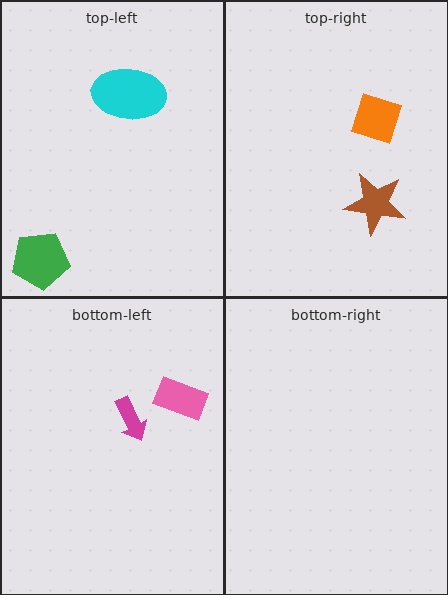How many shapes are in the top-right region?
2.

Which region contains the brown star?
The top-right region.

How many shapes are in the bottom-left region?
2.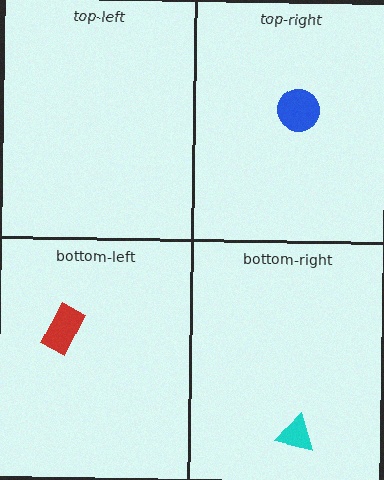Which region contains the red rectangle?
The bottom-left region.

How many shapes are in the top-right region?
1.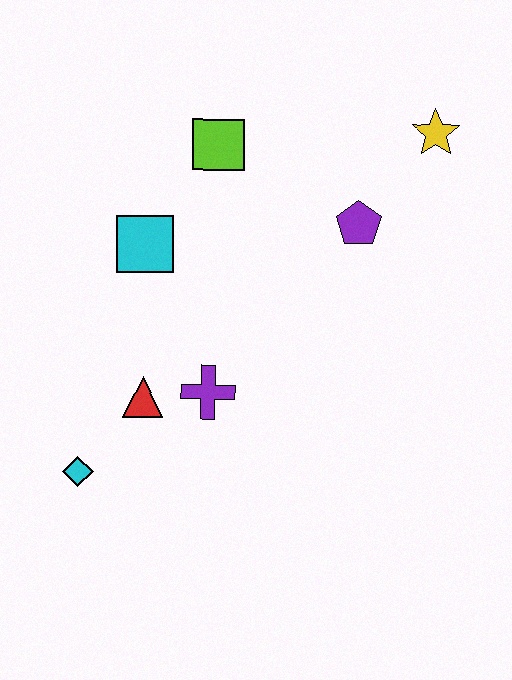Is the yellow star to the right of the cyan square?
Yes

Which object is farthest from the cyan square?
The yellow star is farthest from the cyan square.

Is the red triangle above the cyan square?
No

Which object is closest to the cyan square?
The lime square is closest to the cyan square.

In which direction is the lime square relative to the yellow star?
The lime square is to the left of the yellow star.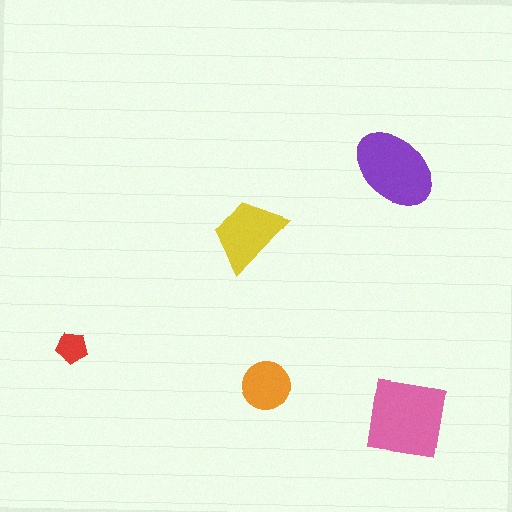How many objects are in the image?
There are 5 objects in the image.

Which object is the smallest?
The red pentagon.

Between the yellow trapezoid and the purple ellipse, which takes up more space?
The purple ellipse.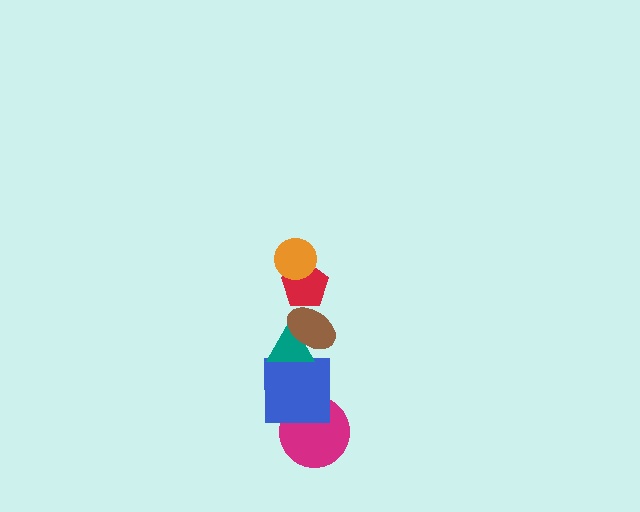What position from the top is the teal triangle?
The teal triangle is 4th from the top.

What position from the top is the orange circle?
The orange circle is 1st from the top.